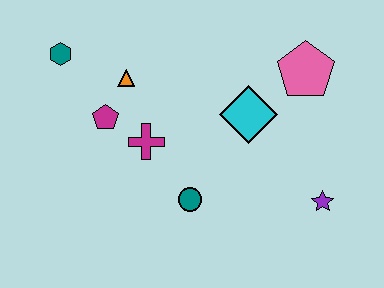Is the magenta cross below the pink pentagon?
Yes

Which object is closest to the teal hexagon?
The orange triangle is closest to the teal hexagon.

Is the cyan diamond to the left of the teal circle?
No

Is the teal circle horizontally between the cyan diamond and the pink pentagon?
No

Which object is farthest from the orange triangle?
The purple star is farthest from the orange triangle.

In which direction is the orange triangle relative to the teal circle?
The orange triangle is above the teal circle.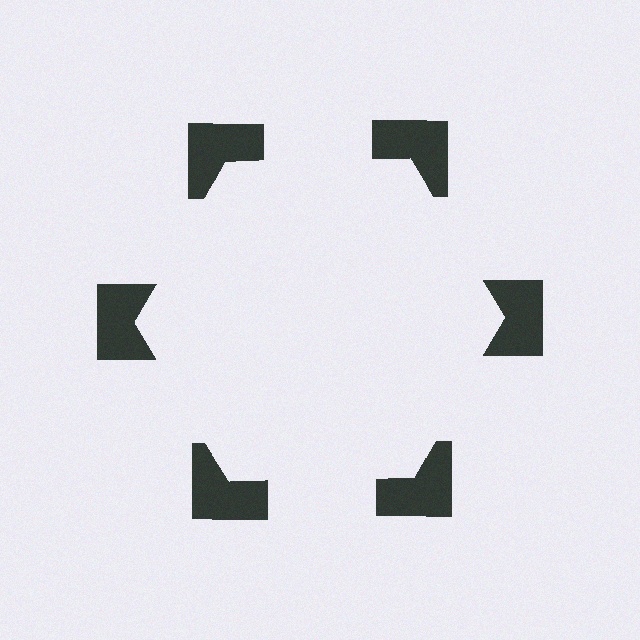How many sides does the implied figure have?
6 sides.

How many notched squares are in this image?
There are 6 — one at each vertex of the illusory hexagon.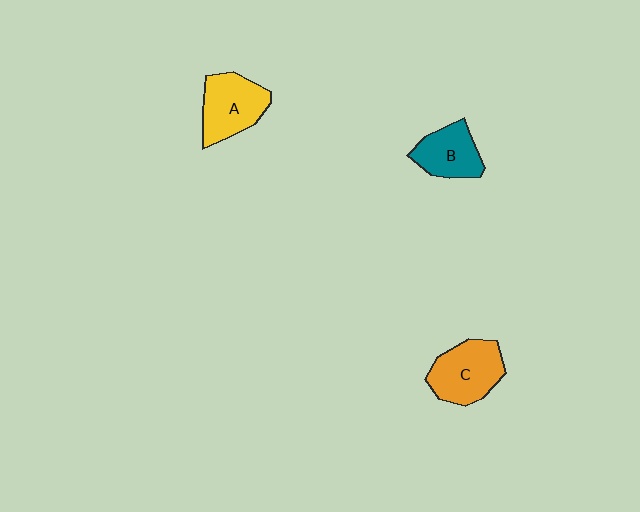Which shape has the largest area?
Shape C (orange).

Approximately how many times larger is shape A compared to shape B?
Approximately 1.2 times.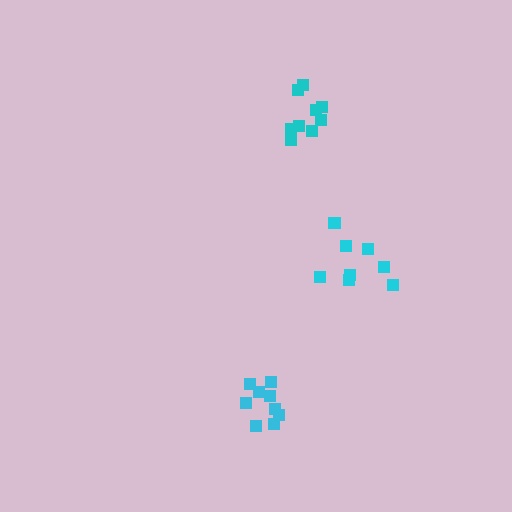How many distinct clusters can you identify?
There are 3 distinct clusters.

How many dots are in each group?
Group 1: 9 dots, Group 2: 8 dots, Group 3: 9 dots (26 total).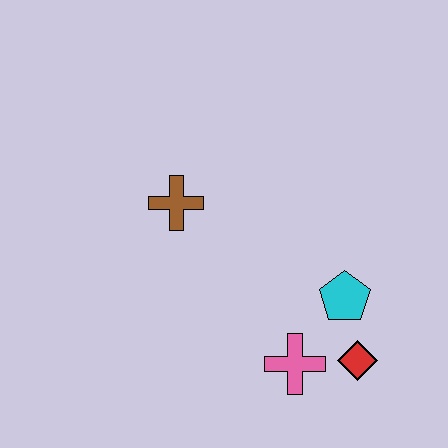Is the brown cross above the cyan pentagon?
Yes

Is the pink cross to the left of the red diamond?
Yes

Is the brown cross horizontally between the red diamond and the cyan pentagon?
No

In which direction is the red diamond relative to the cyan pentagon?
The red diamond is below the cyan pentagon.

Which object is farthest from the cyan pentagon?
The brown cross is farthest from the cyan pentagon.